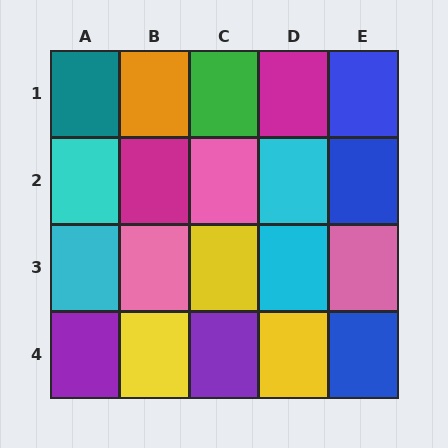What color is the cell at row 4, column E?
Blue.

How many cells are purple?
2 cells are purple.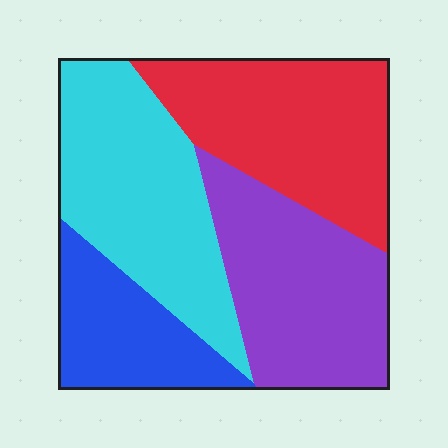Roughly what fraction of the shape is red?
Red takes up about one quarter (1/4) of the shape.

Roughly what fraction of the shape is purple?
Purple covers about 25% of the shape.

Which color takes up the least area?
Blue, at roughly 15%.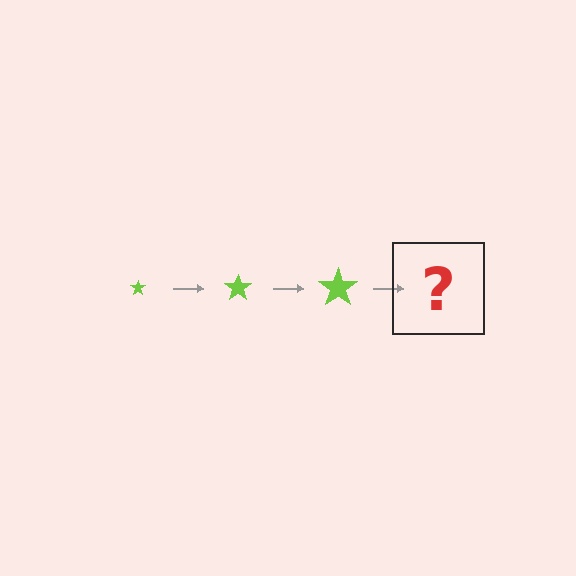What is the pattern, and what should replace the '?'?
The pattern is that the star gets progressively larger each step. The '?' should be a lime star, larger than the previous one.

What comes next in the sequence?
The next element should be a lime star, larger than the previous one.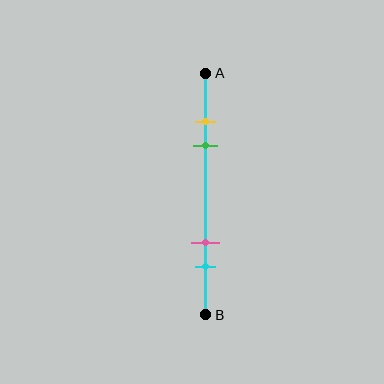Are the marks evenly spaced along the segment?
No, the marks are not evenly spaced.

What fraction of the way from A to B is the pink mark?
The pink mark is approximately 70% (0.7) of the way from A to B.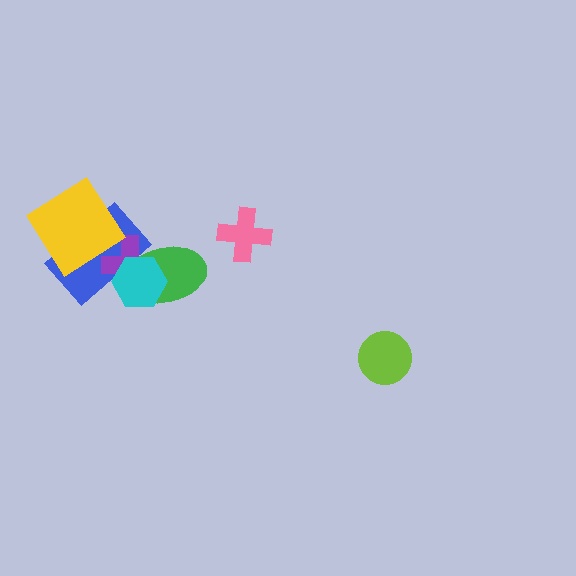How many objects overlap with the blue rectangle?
4 objects overlap with the blue rectangle.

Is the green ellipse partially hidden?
Yes, it is partially covered by another shape.